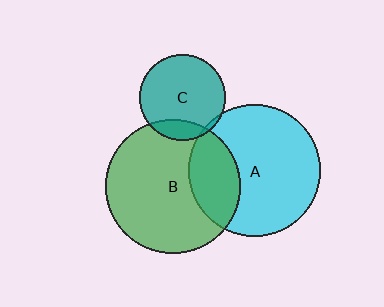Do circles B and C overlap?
Yes.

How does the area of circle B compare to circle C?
Approximately 2.4 times.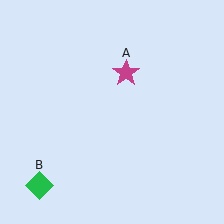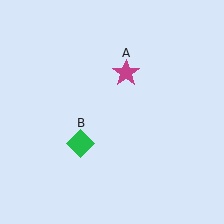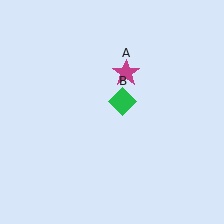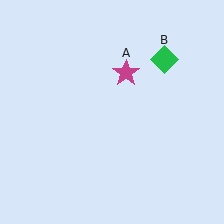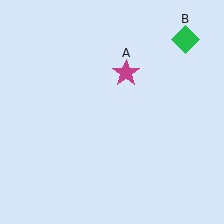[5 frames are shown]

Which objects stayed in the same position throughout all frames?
Magenta star (object A) remained stationary.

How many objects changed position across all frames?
1 object changed position: green diamond (object B).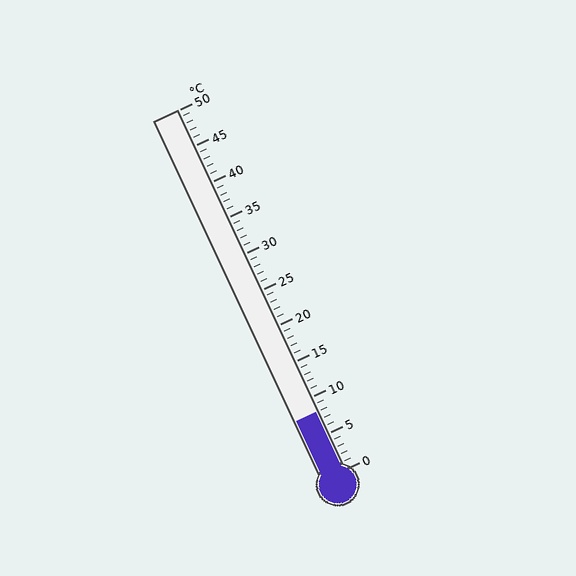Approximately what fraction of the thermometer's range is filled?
The thermometer is filled to approximately 15% of its range.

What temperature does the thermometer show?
The thermometer shows approximately 8°C.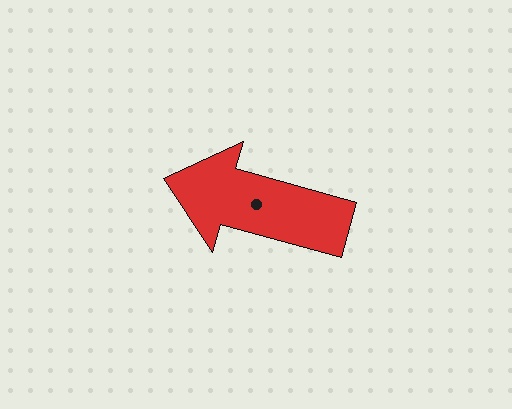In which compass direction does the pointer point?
West.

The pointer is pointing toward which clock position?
Roughly 10 o'clock.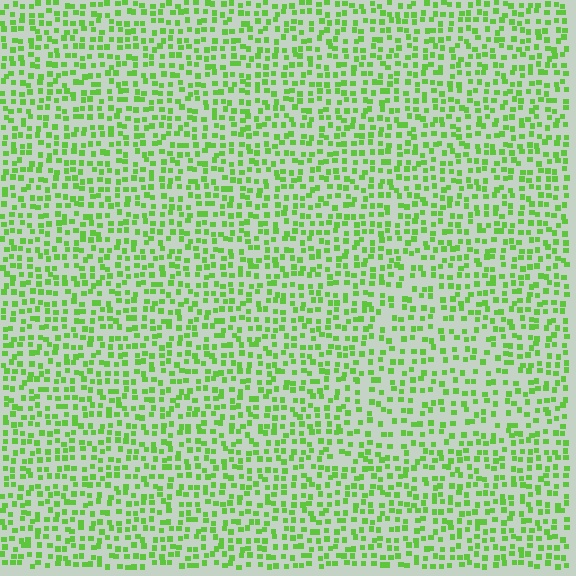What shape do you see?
I see a triangle.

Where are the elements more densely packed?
The elements are more densely packed outside the triangle boundary.